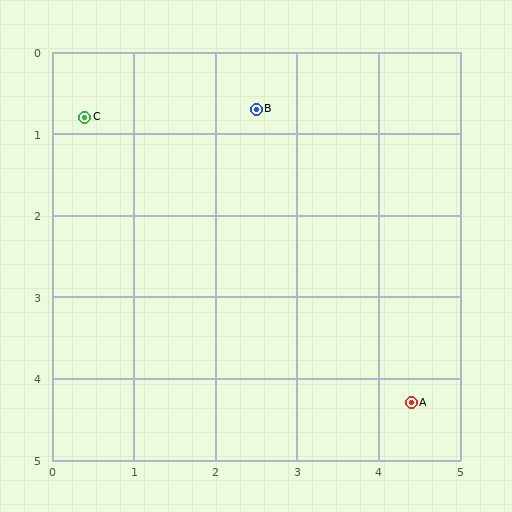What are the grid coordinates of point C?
Point C is at approximately (0.4, 0.8).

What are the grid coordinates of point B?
Point B is at approximately (2.5, 0.7).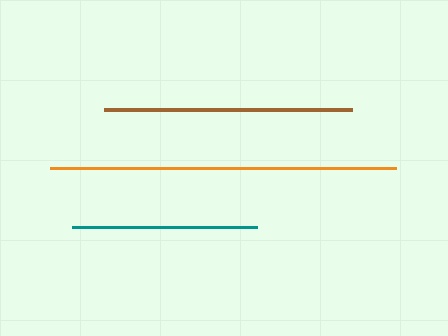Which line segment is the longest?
The orange line is the longest at approximately 346 pixels.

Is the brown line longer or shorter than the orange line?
The orange line is longer than the brown line.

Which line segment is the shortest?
The teal line is the shortest at approximately 186 pixels.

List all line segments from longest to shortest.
From longest to shortest: orange, brown, teal.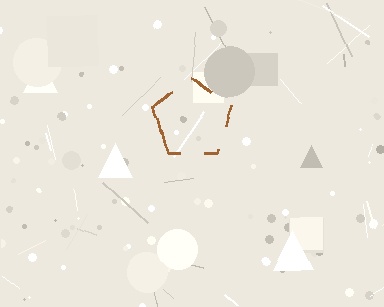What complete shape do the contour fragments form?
The contour fragments form a pentagon.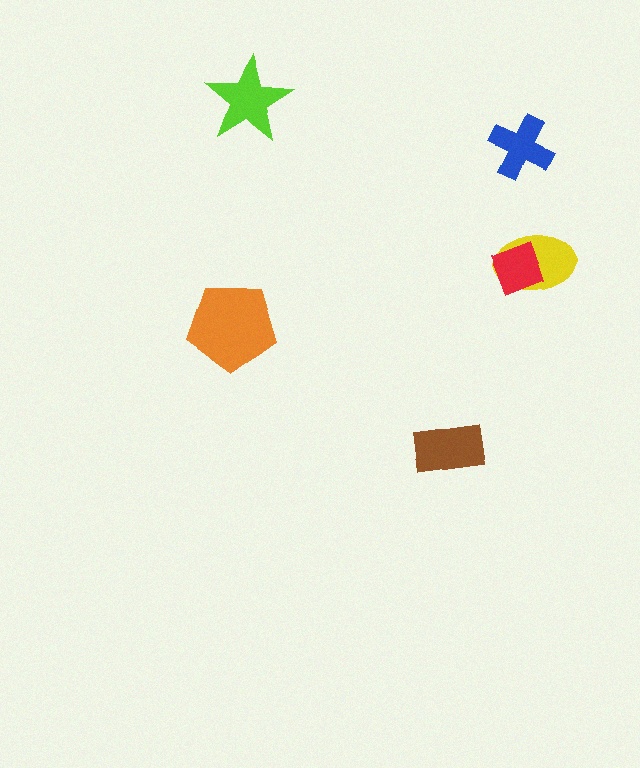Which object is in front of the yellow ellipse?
The red diamond is in front of the yellow ellipse.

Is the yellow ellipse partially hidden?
Yes, it is partially covered by another shape.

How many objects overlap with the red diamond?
1 object overlaps with the red diamond.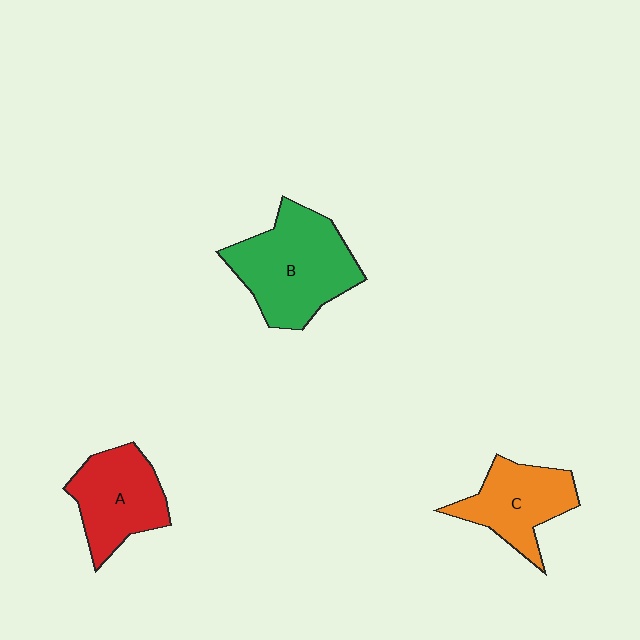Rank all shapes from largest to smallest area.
From largest to smallest: B (green), A (red), C (orange).